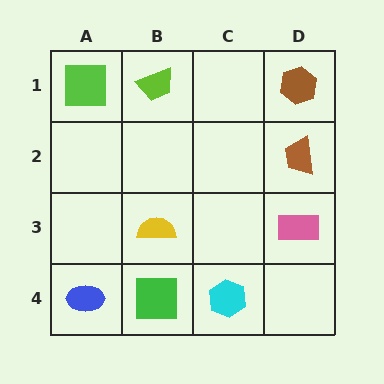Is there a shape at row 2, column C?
No, that cell is empty.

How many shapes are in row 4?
3 shapes.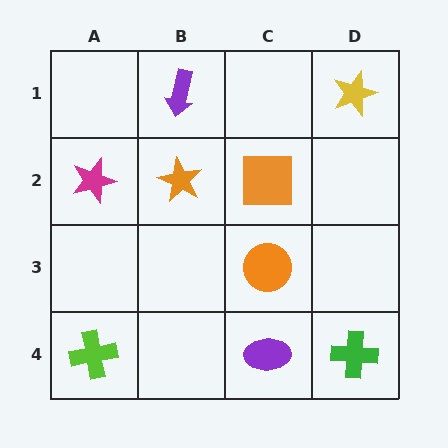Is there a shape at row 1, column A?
No, that cell is empty.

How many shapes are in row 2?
3 shapes.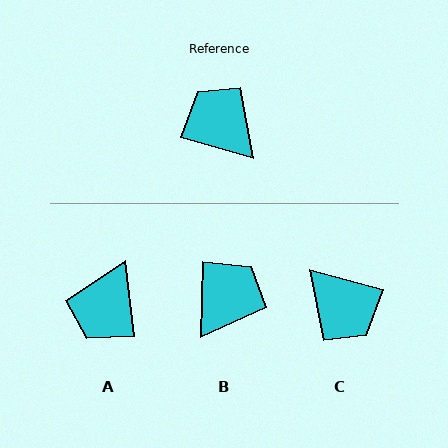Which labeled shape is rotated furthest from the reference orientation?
C, about 179 degrees away.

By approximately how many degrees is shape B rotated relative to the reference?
Approximately 76 degrees clockwise.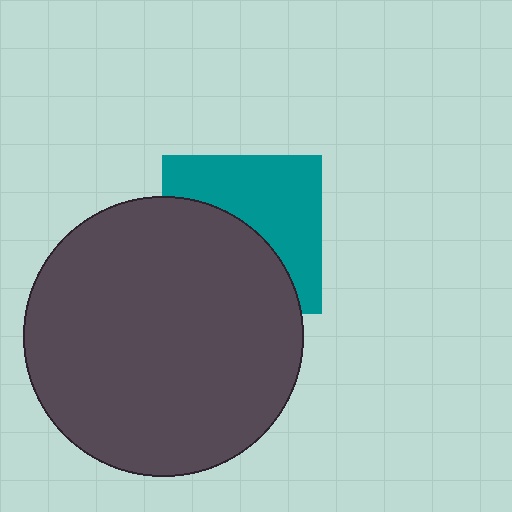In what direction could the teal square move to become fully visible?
The teal square could move up. That would shift it out from behind the dark gray circle entirely.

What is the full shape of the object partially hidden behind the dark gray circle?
The partially hidden object is a teal square.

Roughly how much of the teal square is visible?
About half of it is visible (roughly 51%).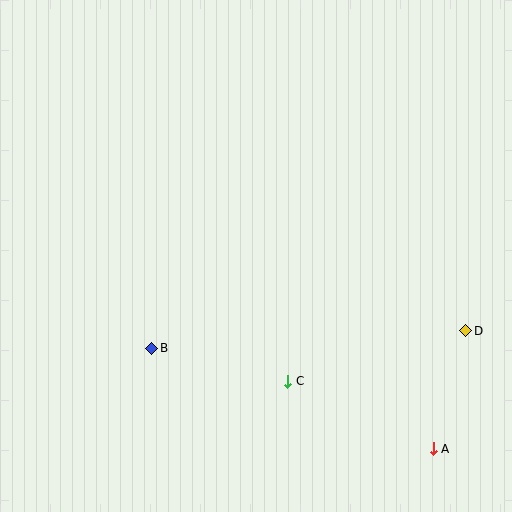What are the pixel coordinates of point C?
Point C is at (288, 381).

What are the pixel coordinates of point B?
Point B is at (152, 348).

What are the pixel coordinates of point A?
Point A is at (433, 449).